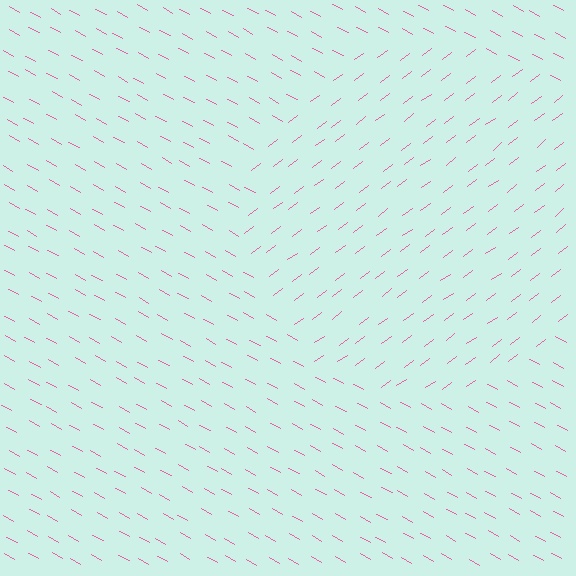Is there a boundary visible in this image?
Yes, there is a texture boundary formed by a change in line orientation.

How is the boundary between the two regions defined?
The boundary is defined purely by a change in line orientation (approximately 65 degrees difference). All lines are the same color and thickness.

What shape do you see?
I see a circle.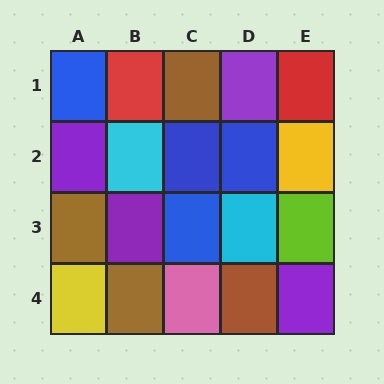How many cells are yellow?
2 cells are yellow.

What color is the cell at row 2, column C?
Blue.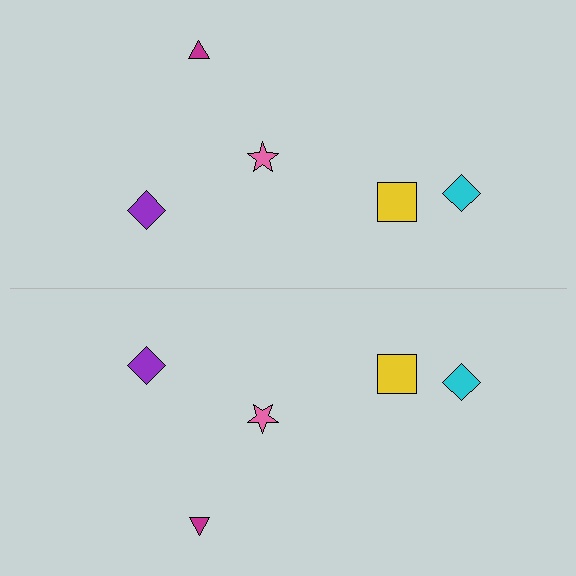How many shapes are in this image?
There are 10 shapes in this image.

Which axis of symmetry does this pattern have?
The pattern has a horizontal axis of symmetry running through the center of the image.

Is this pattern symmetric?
Yes, this pattern has bilateral (reflection) symmetry.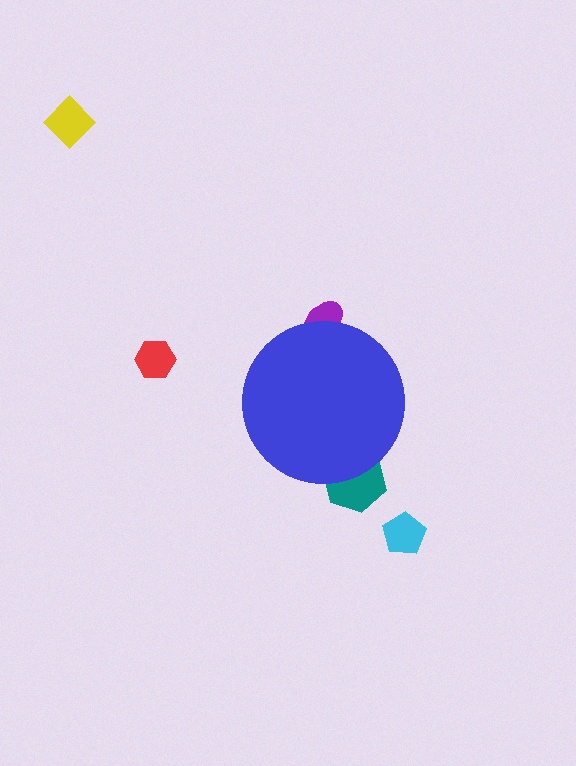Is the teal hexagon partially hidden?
Yes, the teal hexagon is partially hidden behind the blue circle.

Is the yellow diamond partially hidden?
No, the yellow diamond is fully visible.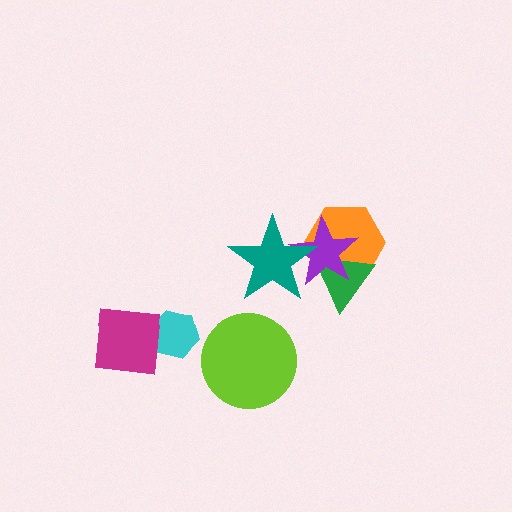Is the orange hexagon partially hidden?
Yes, it is partially covered by another shape.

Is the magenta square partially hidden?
No, no other shape covers it.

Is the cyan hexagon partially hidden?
Yes, it is partially covered by another shape.